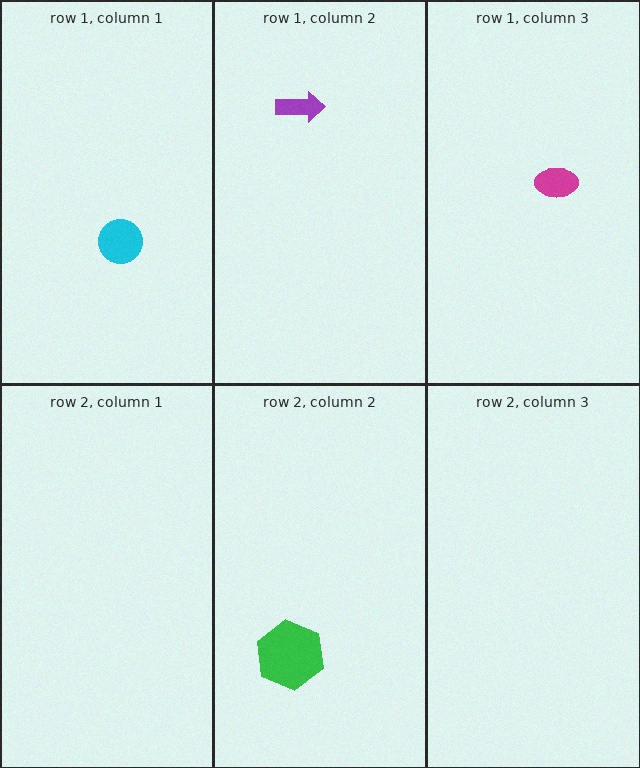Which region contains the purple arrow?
The row 1, column 2 region.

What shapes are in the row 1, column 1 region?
The cyan circle.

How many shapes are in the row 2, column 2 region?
1.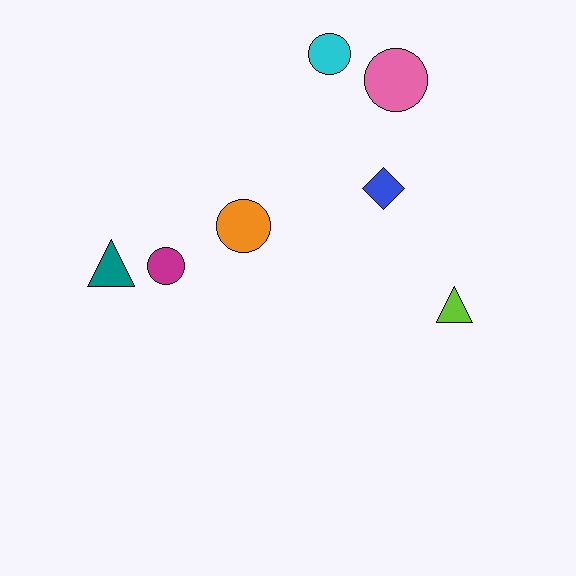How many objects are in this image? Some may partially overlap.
There are 7 objects.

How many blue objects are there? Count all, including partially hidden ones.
There is 1 blue object.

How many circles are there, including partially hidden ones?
There are 4 circles.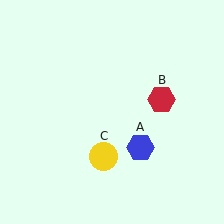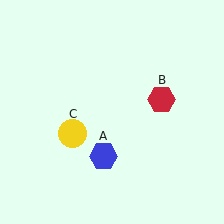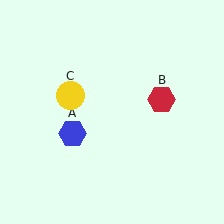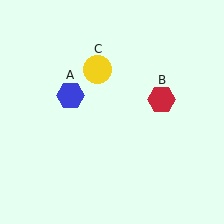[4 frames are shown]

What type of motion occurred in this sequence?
The blue hexagon (object A), yellow circle (object C) rotated clockwise around the center of the scene.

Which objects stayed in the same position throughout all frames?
Red hexagon (object B) remained stationary.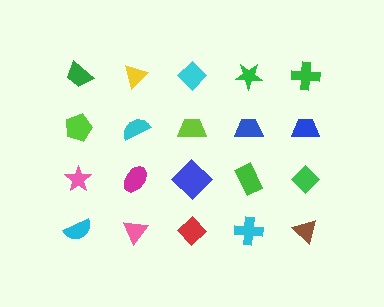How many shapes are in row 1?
5 shapes.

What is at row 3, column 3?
A blue diamond.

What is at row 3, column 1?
A pink star.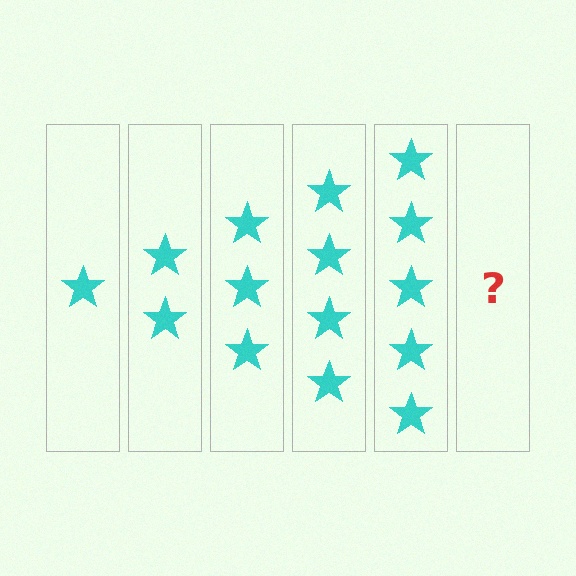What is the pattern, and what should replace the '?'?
The pattern is that each step adds one more star. The '?' should be 6 stars.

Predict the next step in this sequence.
The next step is 6 stars.